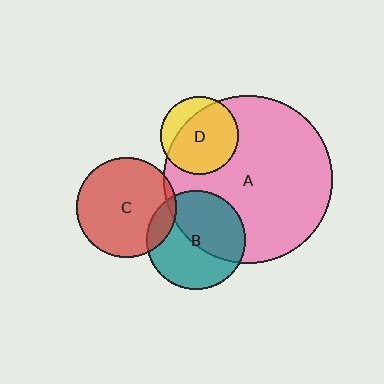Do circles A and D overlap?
Yes.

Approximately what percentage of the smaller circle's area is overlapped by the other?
Approximately 75%.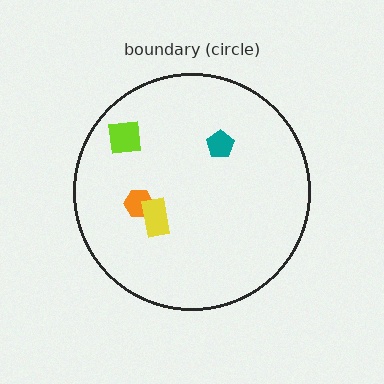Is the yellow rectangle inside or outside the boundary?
Inside.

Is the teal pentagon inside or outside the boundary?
Inside.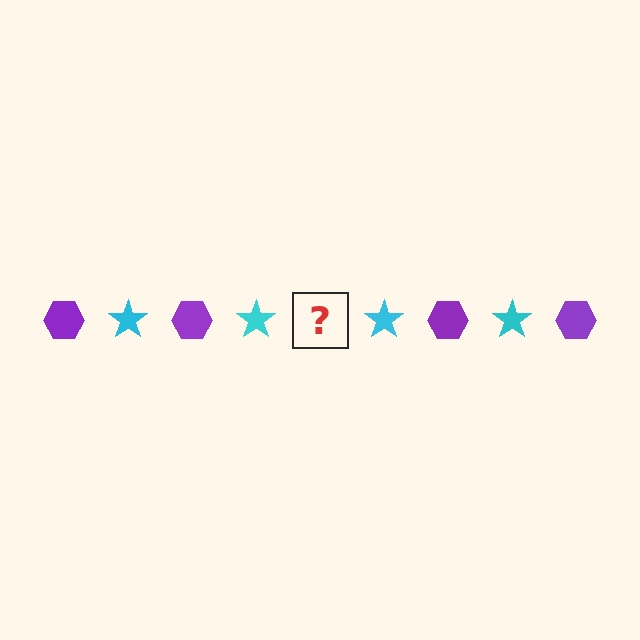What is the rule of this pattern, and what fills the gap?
The rule is that the pattern alternates between purple hexagon and cyan star. The gap should be filled with a purple hexagon.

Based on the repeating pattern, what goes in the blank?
The blank should be a purple hexagon.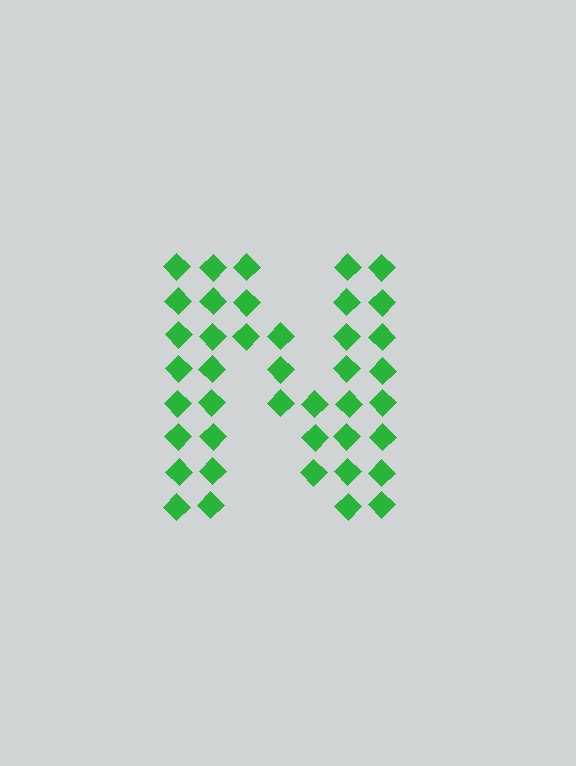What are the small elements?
The small elements are diamonds.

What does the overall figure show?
The overall figure shows the letter N.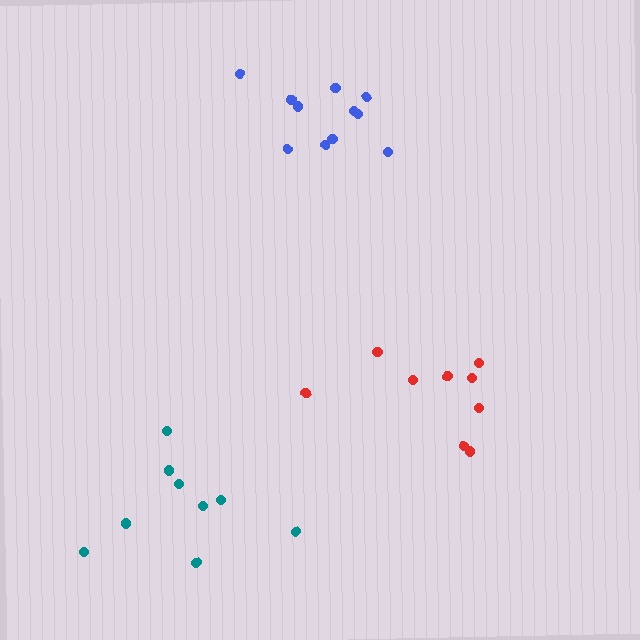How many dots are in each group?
Group 1: 9 dots, Group 2: 11 dots, Group 3: 9 dots (29 total).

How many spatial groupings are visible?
There are 3 spatial groupings.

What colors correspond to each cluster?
The clusters are colored: teal, blue, red.